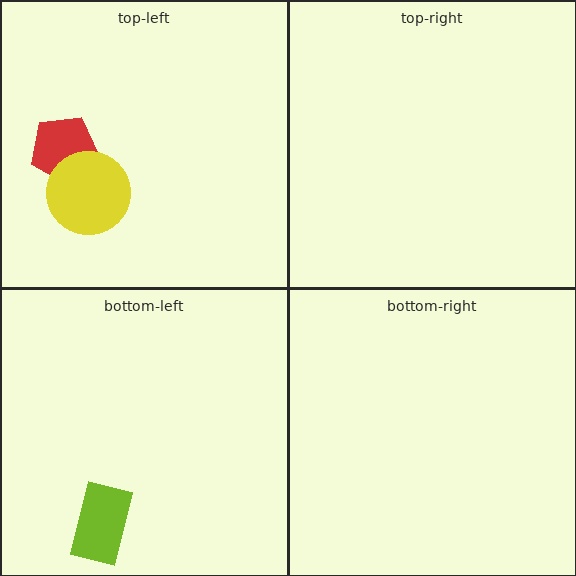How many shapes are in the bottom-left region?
1.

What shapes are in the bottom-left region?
The lime rectangle.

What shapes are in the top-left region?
The red pentagon, the yellow circle.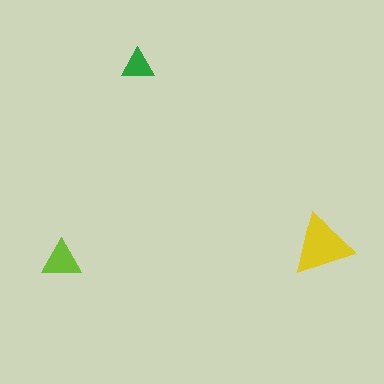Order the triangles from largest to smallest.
the yellow one, the lime one, the green one.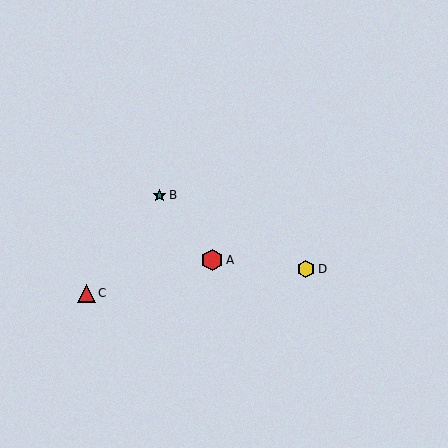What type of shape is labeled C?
Shape C is a red triangle.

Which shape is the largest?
The red hexagon (labeled A) is the largest.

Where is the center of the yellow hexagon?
The center of the yellow hexagon is at (306, 269).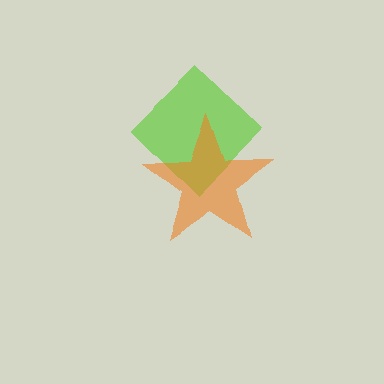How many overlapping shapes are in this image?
There are 2 overlapping shapes in the image.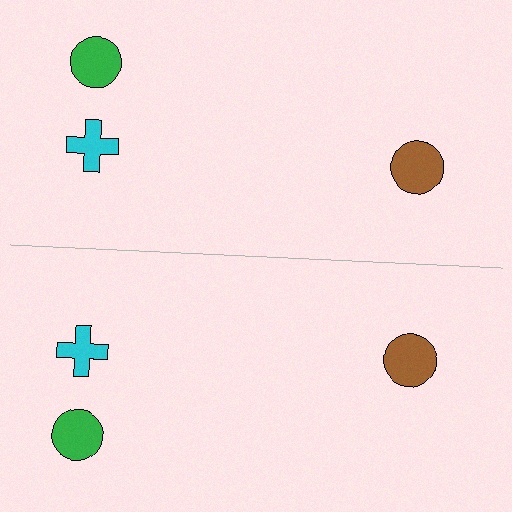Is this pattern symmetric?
Yes, this pattern has bilateral (reflection) symmetry.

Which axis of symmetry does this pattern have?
The pattern has a horizontal axis of symmetry running through the center of the image.